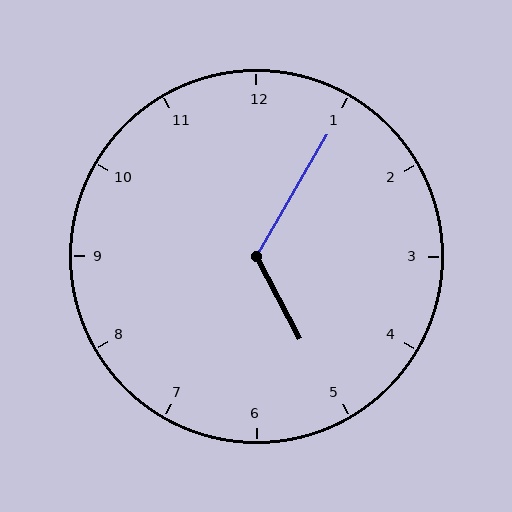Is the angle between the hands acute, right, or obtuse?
It is obtuse.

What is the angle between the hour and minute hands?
Approximately 122 degrees.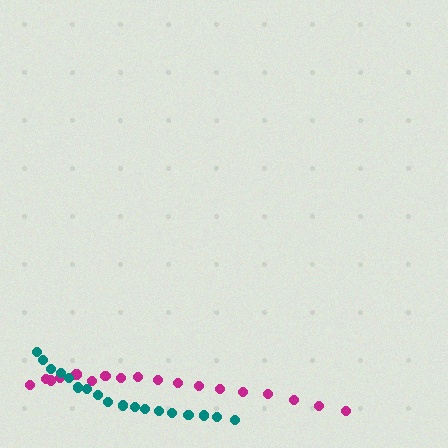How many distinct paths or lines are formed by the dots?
There are 2 distinct paths.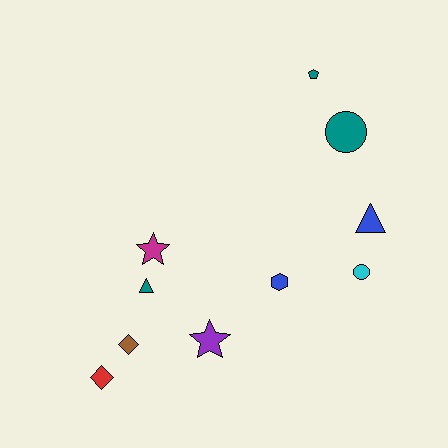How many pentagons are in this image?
There is 1 pentagon.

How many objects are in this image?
There are 10 objects.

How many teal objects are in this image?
There are 3 teal objects.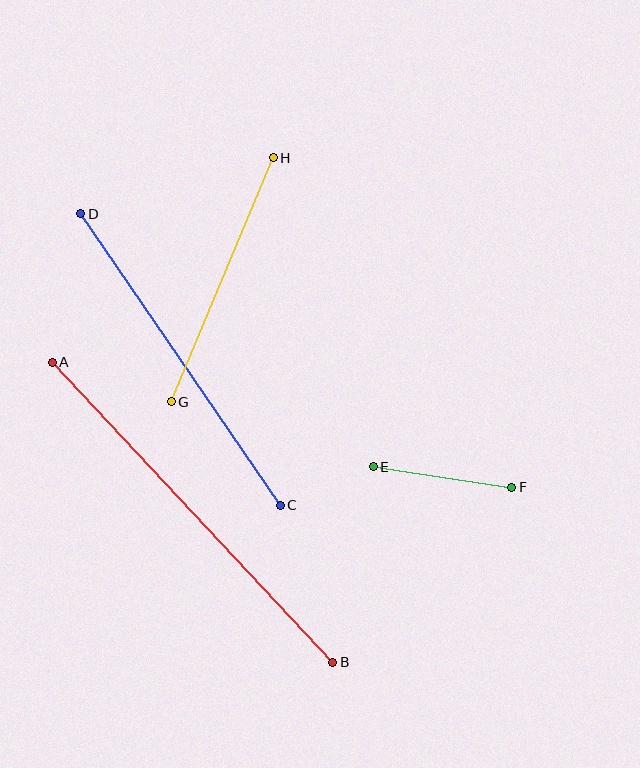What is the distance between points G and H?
The distance is approximately 264 pixels.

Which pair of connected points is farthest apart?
Points A and B are farthest apart.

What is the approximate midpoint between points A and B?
The midpoint is at approximately (192, 512) pixels.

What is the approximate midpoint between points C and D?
The midpoint is at approximately (180, 359) pixels.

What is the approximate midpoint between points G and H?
The midpoint is at approximately (222, 280) pixels.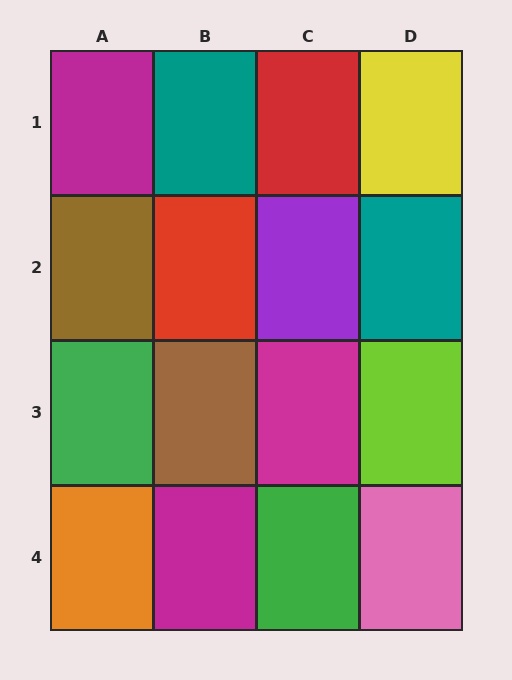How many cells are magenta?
3 cells are magenta.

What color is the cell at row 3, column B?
Brown.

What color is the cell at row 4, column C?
Green.